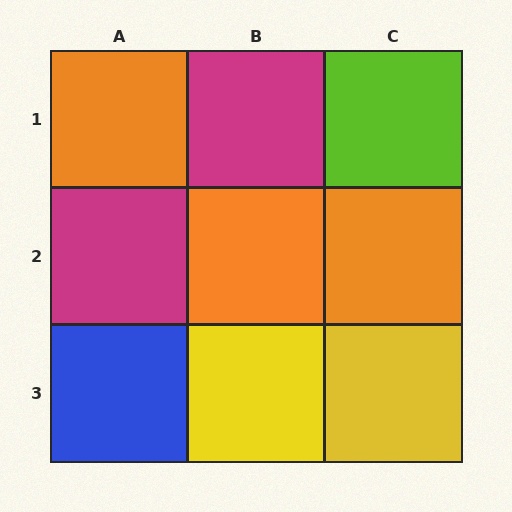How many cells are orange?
3 cells are orange.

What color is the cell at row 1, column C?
Lime.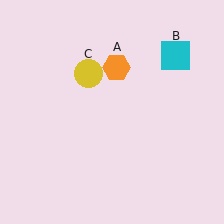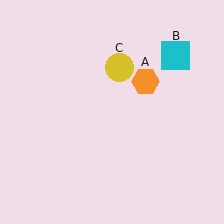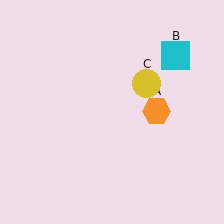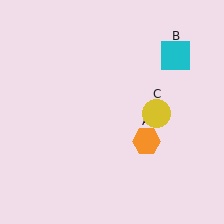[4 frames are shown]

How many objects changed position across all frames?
2 objects changed position: orange hexagon (object A), yellow circle (object C).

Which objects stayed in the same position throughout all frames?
Cyan square (object B) remained stationary.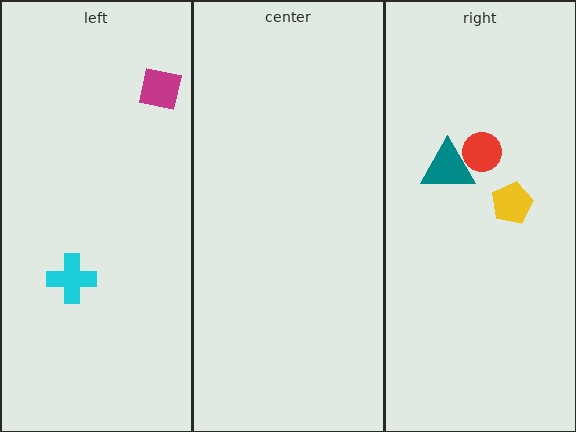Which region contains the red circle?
The right region.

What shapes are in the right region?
The teal triangle, the yellow pentagon, the red circle.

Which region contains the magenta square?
The left region.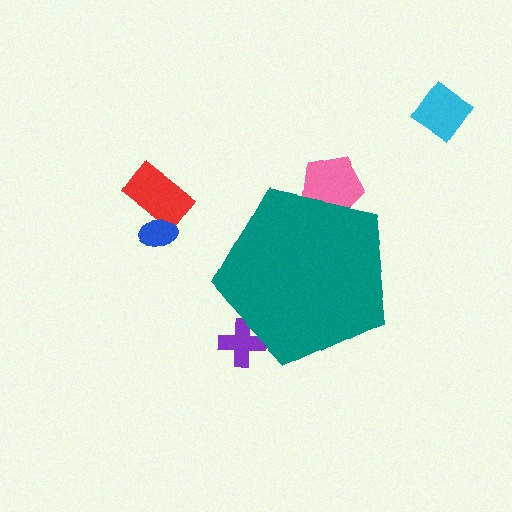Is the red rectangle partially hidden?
No, the red rectangle is fully visible.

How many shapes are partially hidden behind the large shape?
2 shapes are partially hidden.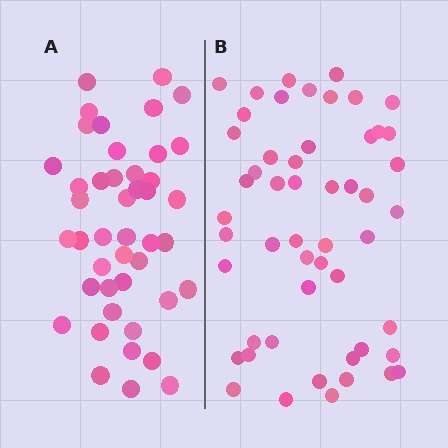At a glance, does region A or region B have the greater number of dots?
Region B (the right region) has more dots.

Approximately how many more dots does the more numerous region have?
Region B has roughly 8 or so more dots than region A.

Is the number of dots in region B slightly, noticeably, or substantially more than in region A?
Region B has only slightly more — the two regions are fairly close. The ratio is roughly 1.2 to 1.